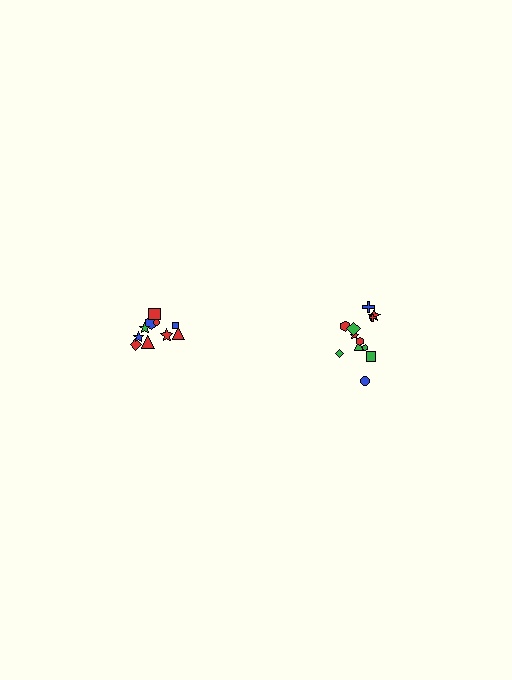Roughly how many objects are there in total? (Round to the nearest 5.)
Roughly 20 objects in total.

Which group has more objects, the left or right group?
The right group.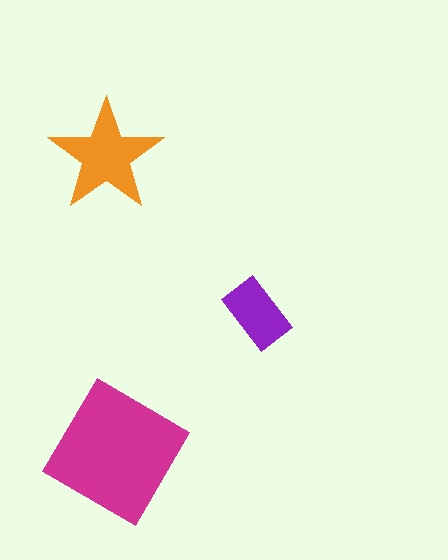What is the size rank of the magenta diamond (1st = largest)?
1st.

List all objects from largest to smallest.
The magenta diamond, the orange star, the purple rectangle.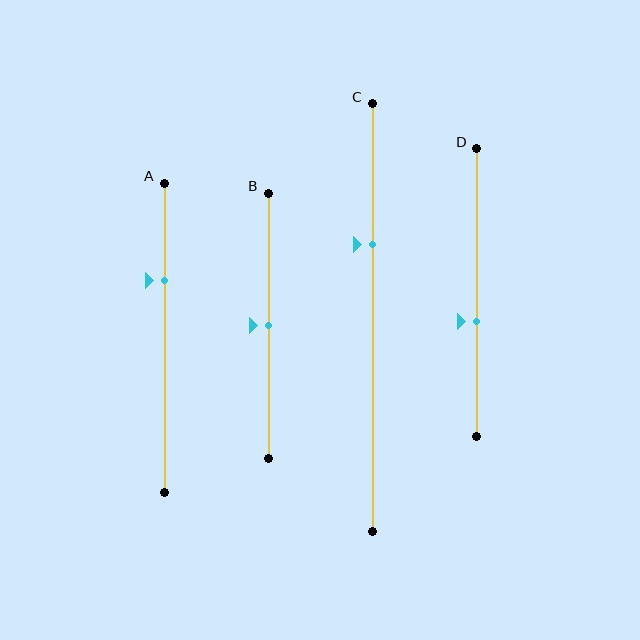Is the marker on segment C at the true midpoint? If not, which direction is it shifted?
No, the marker on segment C is shifted upward by about 17% of the segment length.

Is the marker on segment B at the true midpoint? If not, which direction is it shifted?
Yes, the marker on segment B is at the true midpoint.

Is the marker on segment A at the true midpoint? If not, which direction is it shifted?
No, the marker on segment A is shifted upward by about 19% of the segment length.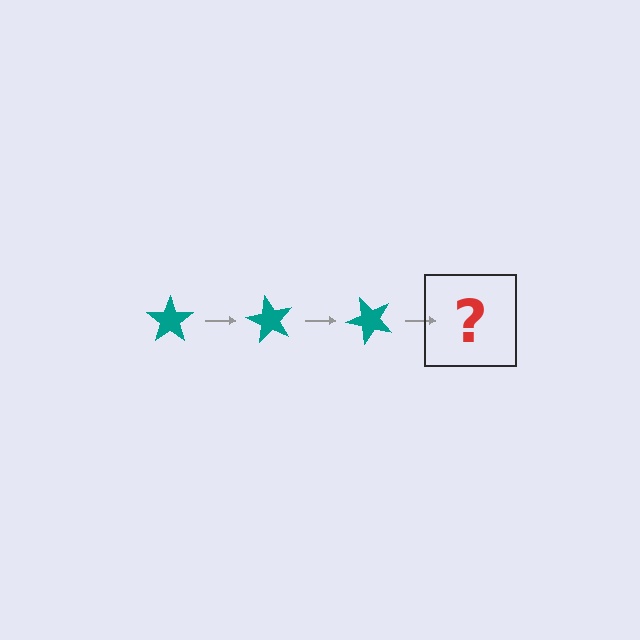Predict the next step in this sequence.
The next step is a teal star rotated 180 degrees.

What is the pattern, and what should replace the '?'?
The pattern is that the star rotates 60 degrees each step. The '?' should be a teal star rotated 180 degrees.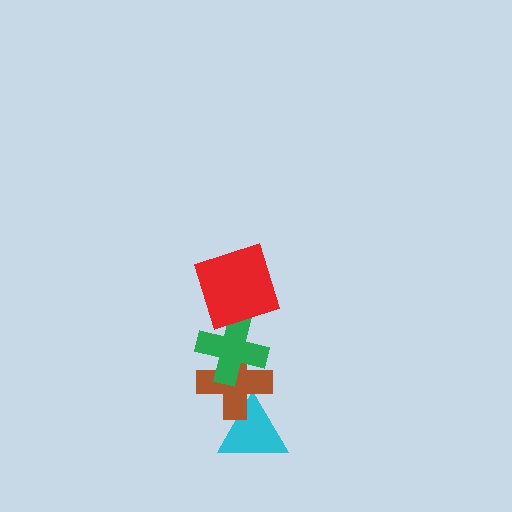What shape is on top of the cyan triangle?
The brown cross is on top of the cyan triangle.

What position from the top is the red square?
The red square is 1st from the top.